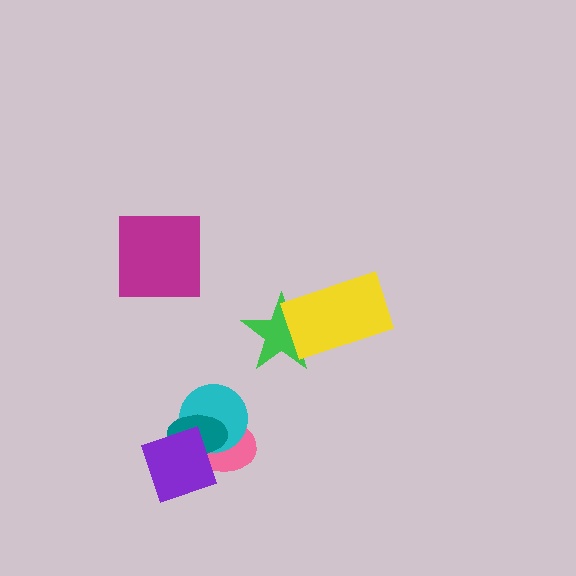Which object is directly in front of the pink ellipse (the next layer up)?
The cyan circle is directly in front of the pink ellipse.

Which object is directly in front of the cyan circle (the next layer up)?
The teal ellipse is directly in front of the cyan circle.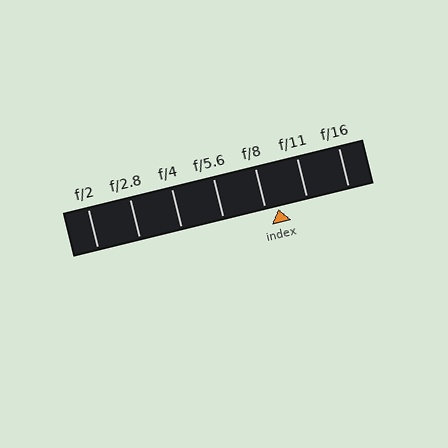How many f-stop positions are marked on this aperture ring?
There are 7 f-stop positions marked.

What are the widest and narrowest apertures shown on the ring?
The widest aperture shown is f/2 and the narrowest is f/16.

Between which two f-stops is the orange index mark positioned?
The index mark is between f/8 and f/11.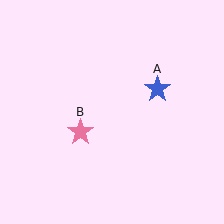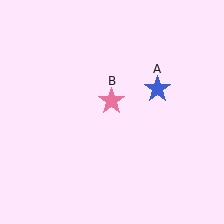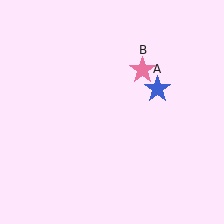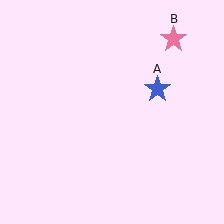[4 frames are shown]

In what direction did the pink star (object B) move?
The pink star (object B) moved up and to the right.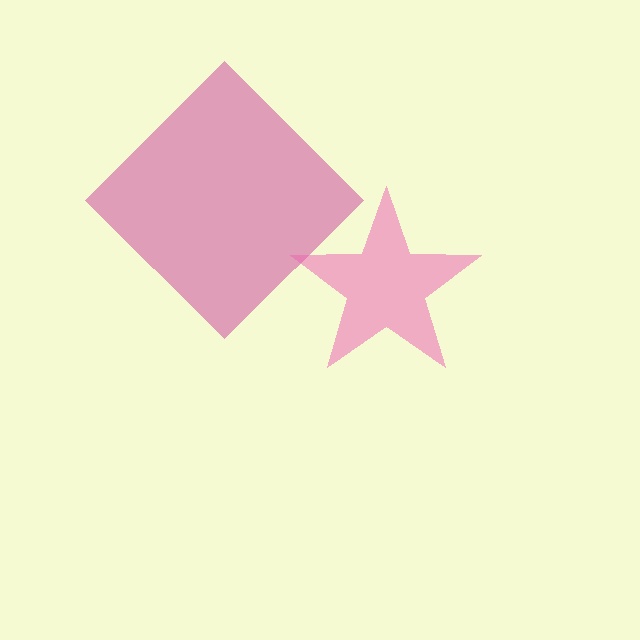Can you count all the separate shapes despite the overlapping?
Yes, there are 2 separate shapes.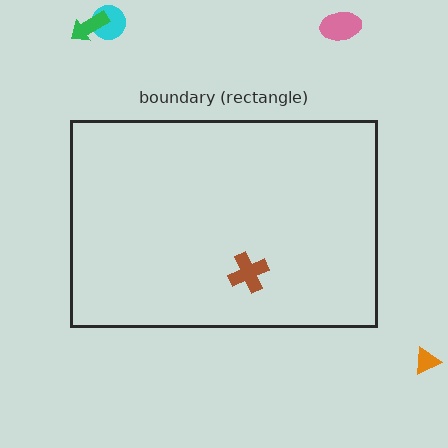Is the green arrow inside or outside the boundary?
Outside.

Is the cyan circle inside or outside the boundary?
Outside.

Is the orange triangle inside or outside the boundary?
Outside.